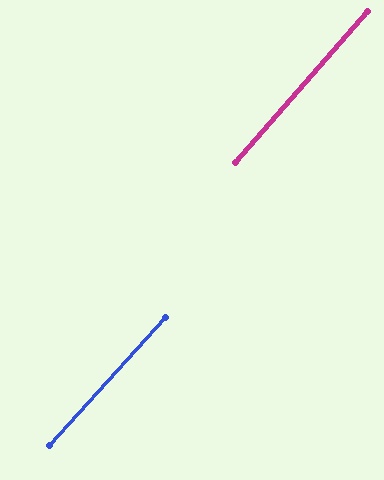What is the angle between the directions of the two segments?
Approximately 1 degree.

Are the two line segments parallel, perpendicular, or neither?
Parallel — their directions differ by only 0.7°.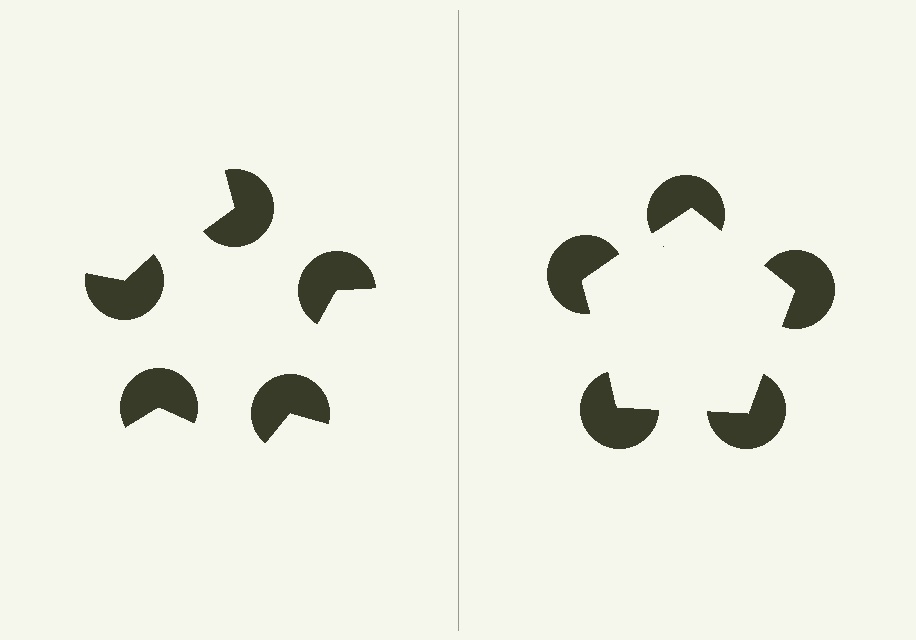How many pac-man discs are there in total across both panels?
10 — 5 on each side.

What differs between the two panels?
The pac-man discs are positioned identically on both sides; only the wedge orientations differ. On the right they align to a pentagon; on the left they are misaligned.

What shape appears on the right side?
An illusory pentagon.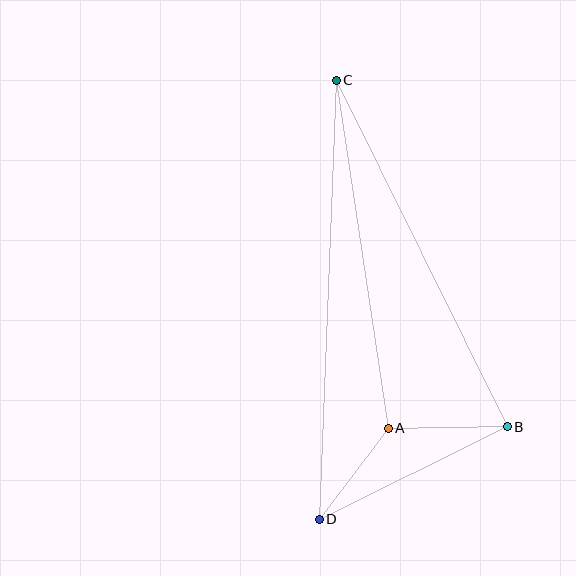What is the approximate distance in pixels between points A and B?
The distance between A and B is approximately 119 pixels.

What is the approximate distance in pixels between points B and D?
The distance between B and D is approximately 209 pixels.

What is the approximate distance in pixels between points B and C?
The distance between B and C is approximately 387 pixels.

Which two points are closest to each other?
Points A and D are closest to each other.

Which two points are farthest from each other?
Points C and D are farthest from each other.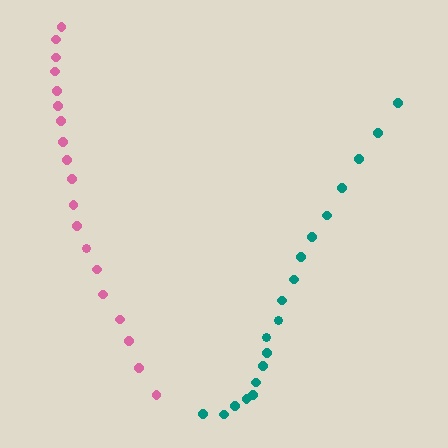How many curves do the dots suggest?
There are 2 distinct paths.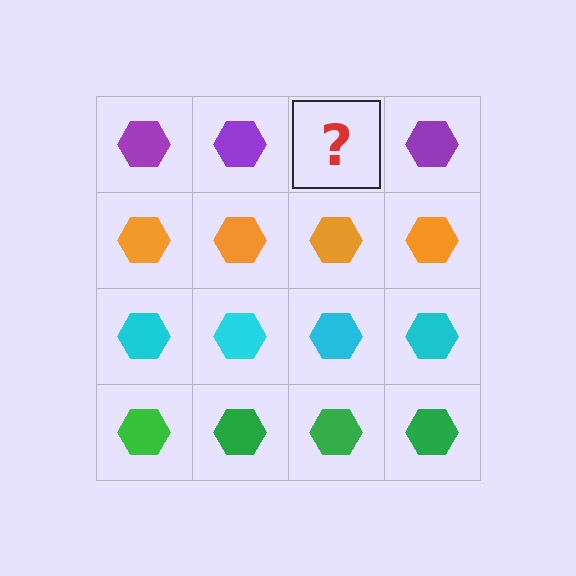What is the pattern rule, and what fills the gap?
The rule is that each row has a consistent color. The gap should be filled with a purple hexagon.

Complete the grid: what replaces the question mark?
The question mark should be replaced with a purple hexagon.